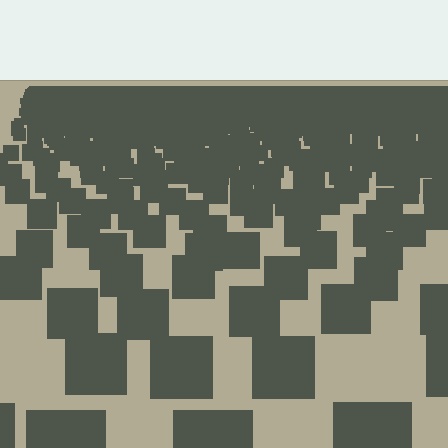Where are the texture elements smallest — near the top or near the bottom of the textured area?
Near the top.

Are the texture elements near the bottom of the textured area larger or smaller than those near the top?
Larger. Near the bottom, elements are closer to the viewer and appear at a bigger on-screen size.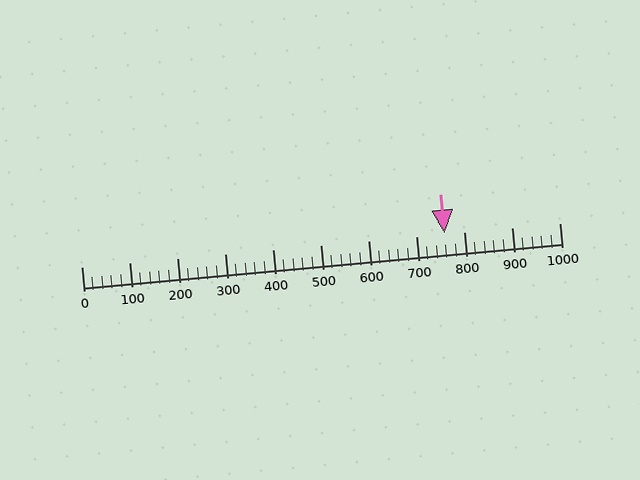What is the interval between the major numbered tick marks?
The major tick marks are spaced 100 units apart.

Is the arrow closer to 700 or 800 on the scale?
The arrow is closer to 800.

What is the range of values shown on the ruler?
The ruler shows values from 0 to 1000.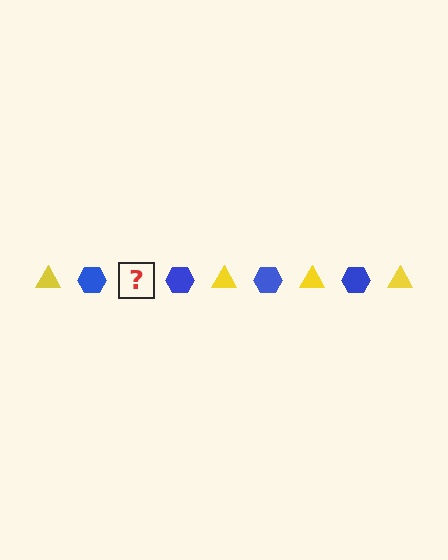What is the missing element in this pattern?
The missing element is a yellow triangle.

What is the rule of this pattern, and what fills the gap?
The rule is that the pattern alternates between yellow triangle and blue hexagon. The gap should be filled with a yellow triangle.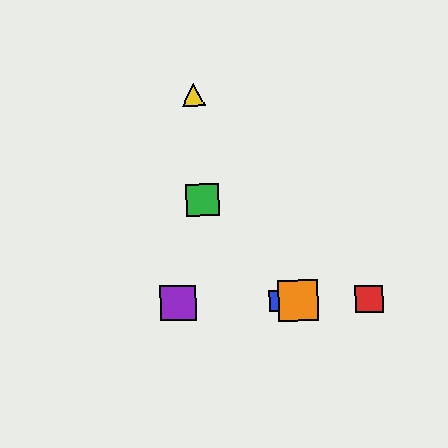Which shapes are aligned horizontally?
The red square, the blue square, the purple square, the orange square are aligned horizontally.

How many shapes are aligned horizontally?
4 shapes (the red square, the blue square, the purple square, the orange square) are aligned horizontally.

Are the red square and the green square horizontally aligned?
No, the red square is at y≈299 and the green square is at y≈200.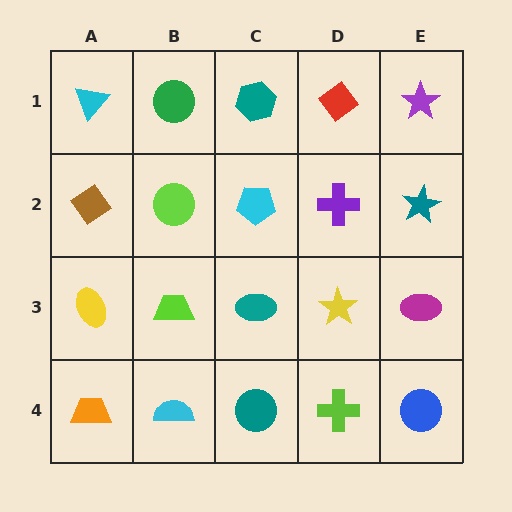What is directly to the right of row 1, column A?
A green circle.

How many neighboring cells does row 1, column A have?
2.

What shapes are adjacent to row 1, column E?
A teal star (row 2, column E), a red diamond (row 1, column D).